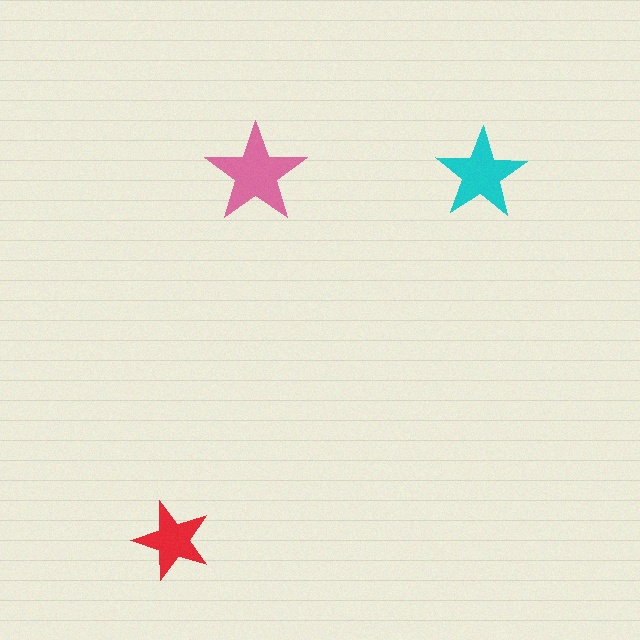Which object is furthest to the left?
The red star is leftmost.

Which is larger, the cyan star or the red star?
The cyan one.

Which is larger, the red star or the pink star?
The pink one.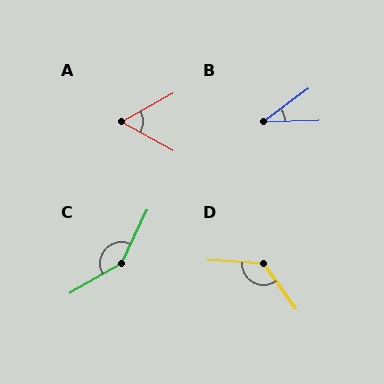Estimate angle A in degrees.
Approximately 58 degrees.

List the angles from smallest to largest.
B (34°), A (58°), D (130°), C (146°).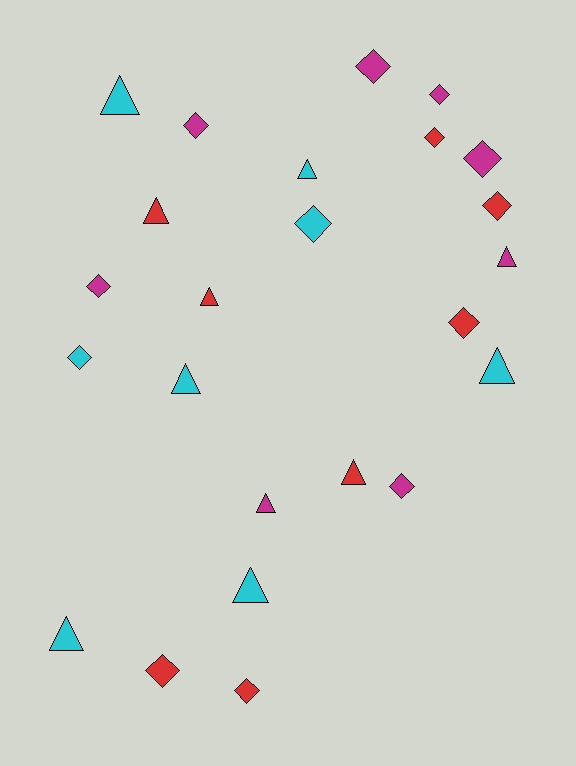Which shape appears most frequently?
Diamond, with 13 objects.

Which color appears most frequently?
Red, with 8 objects.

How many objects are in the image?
There are 24 objects.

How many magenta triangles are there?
There are 2 magenta triangles.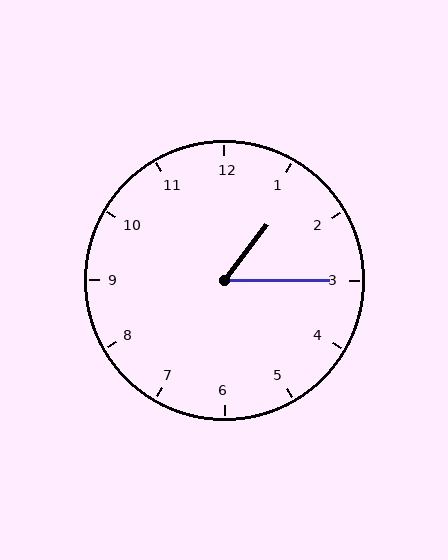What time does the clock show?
1:15.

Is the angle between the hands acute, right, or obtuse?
It is acute.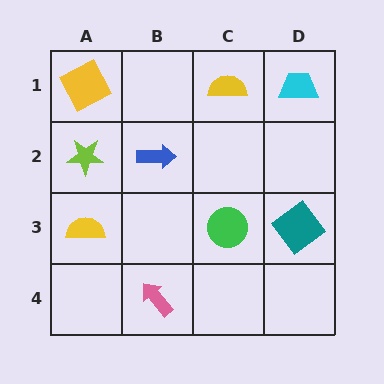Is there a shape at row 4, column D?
No, that cell is empty.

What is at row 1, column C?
A yellow semicircle.